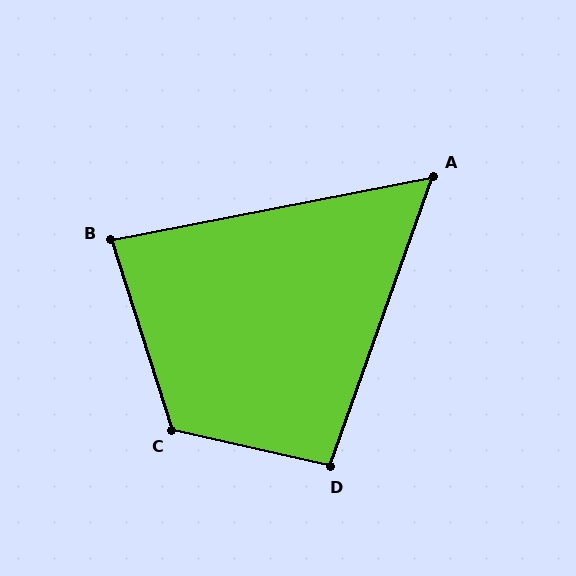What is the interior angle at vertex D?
Approximately 97 degrees (obtuse).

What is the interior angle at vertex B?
Approximately 83 degrees (acute).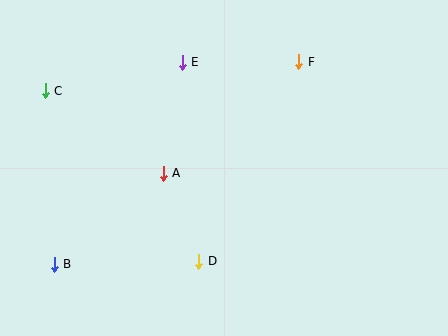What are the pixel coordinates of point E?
Point E is at (182, 62).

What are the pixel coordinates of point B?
Point B is at (54, 264).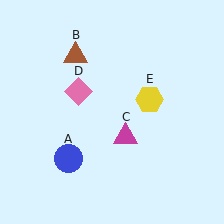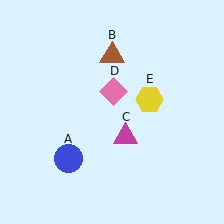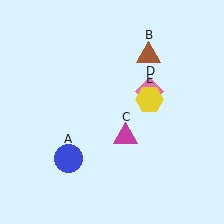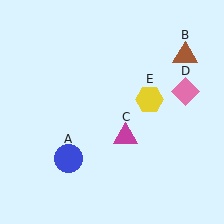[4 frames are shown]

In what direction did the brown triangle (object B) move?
The brown triangle (object B) moved right.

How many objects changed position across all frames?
2 objects changed position: brown triangle (object B), pink diamond (object D).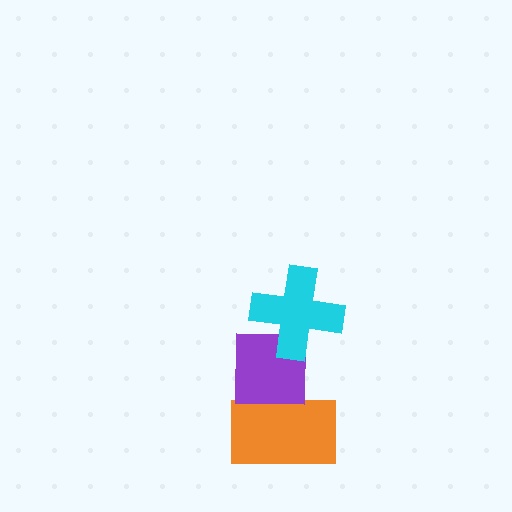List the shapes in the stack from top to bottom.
From top to bottom: the cyan cross, the purple square, the orange rectangle.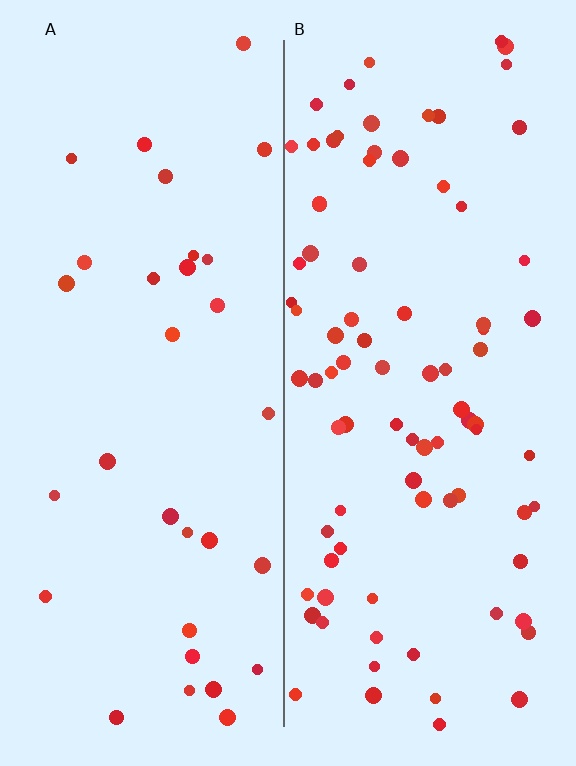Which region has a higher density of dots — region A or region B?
B (the right).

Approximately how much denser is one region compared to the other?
Approximately 2.8× — region B over region A.